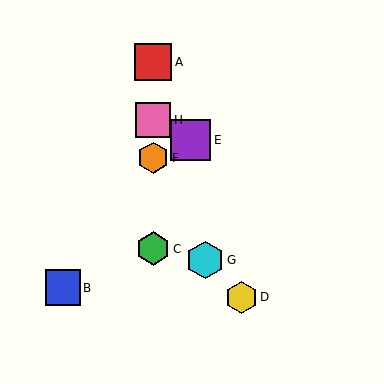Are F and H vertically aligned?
Yes, both are at x≈153.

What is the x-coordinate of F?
Object F is at x≈153.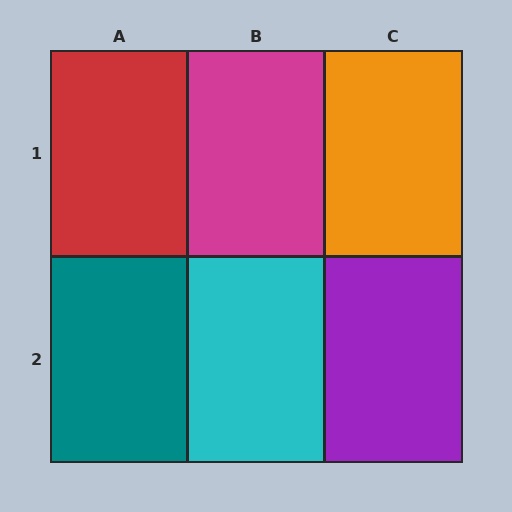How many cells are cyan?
1 cell is cyan.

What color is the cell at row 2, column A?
Teal.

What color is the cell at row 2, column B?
Cyan.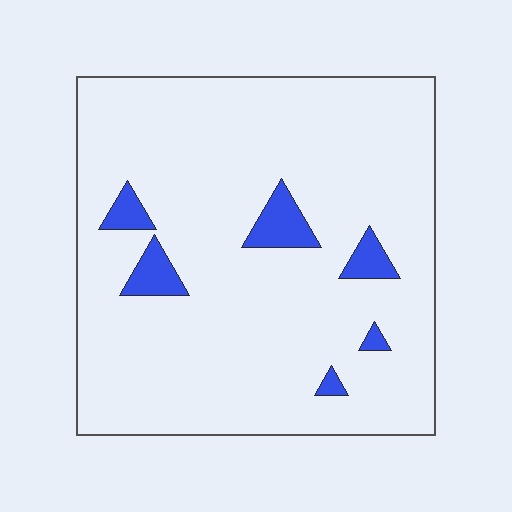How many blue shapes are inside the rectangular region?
6.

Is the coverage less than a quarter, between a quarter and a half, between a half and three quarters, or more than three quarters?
Less than a quarter.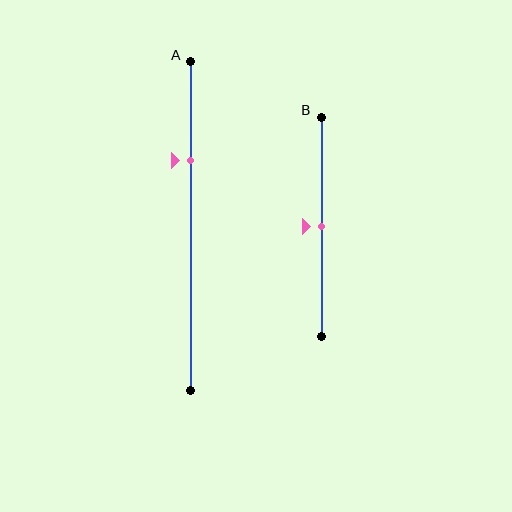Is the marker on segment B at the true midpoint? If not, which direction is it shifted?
Yes, the marker on segment B is at the true midpoint.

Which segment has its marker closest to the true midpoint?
Segment B has its marker closest to the true midpoint.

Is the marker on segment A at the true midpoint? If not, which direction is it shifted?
No, the marker on segment A is shifted upward by about 20% of the segment length.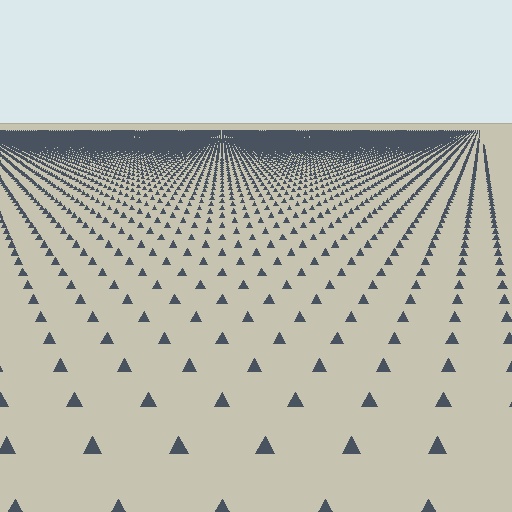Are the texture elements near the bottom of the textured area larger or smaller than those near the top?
Larger. Near the bottom, elements are closer to the viewer and appear at a bigger on-screen size.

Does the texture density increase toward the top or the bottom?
Density increases toward the top.